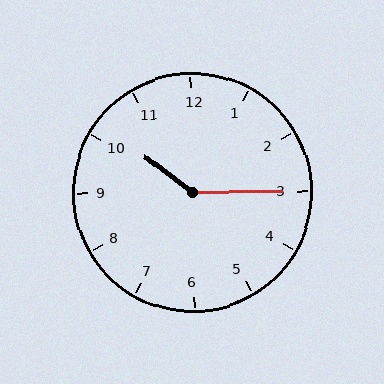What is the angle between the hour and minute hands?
Approximately 142 degrees.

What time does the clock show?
10:15.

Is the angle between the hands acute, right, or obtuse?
It is obtuse.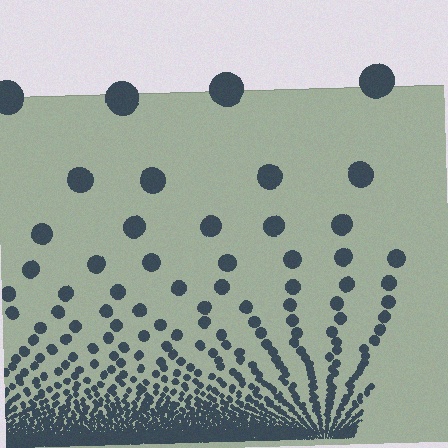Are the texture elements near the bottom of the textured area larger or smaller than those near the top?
Smaller. The gradient is inverted — elements near the bottom are smaller and denser.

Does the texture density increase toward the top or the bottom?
Density increases toward the bottom.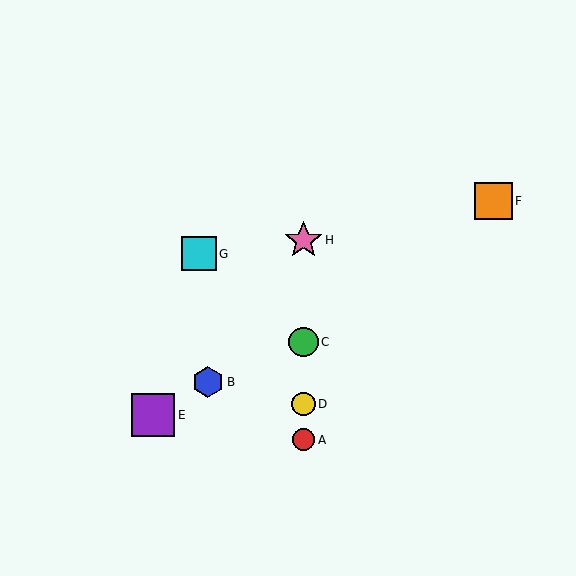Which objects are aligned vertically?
Objects A, C, D, H are aligned vertically.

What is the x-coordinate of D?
Object D is at x≈303.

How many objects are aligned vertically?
4 objects (A, C, D, H) are aligned vertically.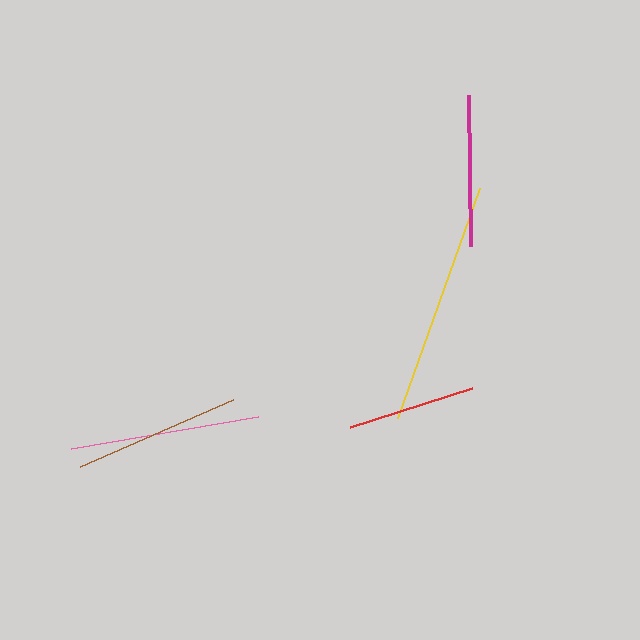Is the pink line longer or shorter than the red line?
The pink line is longer than the red line.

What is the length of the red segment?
The red segment is approximately 128 pixels long.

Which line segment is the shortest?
The red line is the shortest at approximately 128 pixels.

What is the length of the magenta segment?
The magenta segment is approximately 151 pixels long.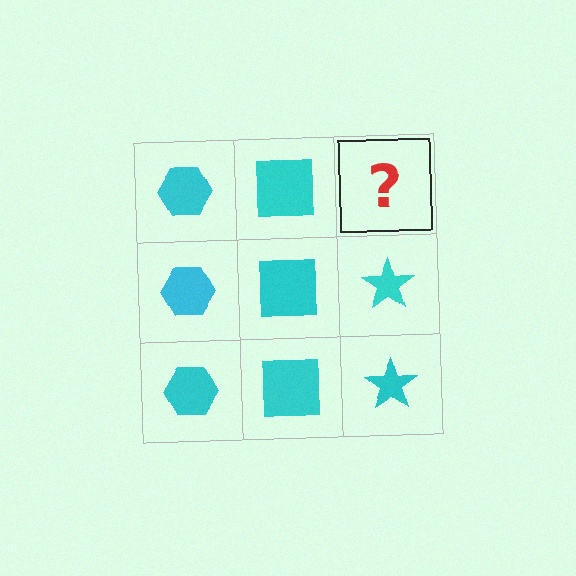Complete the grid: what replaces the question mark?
The question mark should be replaced with a cyan star.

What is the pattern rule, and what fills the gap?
The rule is that each column has a consistent shape. The gap should be filled with a cyan star.